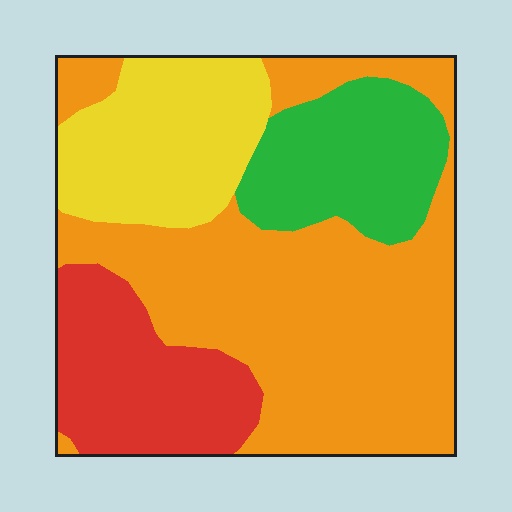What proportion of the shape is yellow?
Yellow covers around 20% of the shape.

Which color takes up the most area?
Orange, at roughly 50%.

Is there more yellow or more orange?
Orange.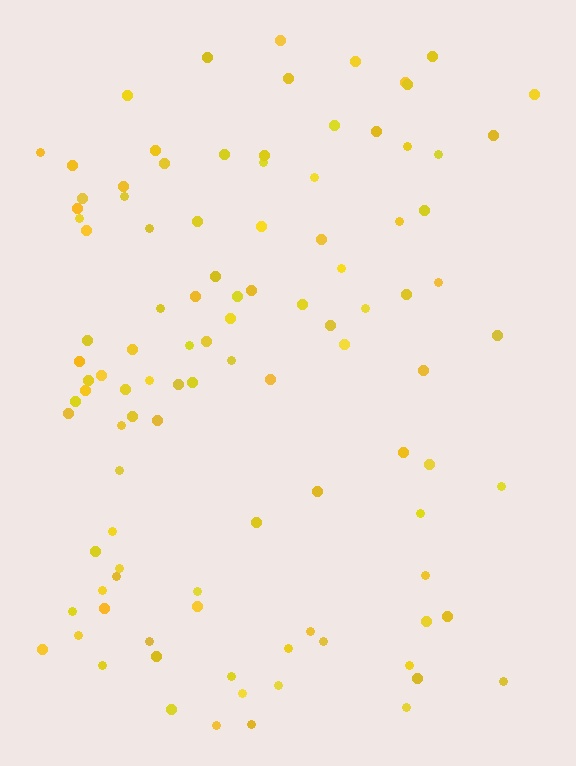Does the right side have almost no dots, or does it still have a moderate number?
Still a moderate number, just noticeably fewer than the left.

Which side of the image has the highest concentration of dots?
The left.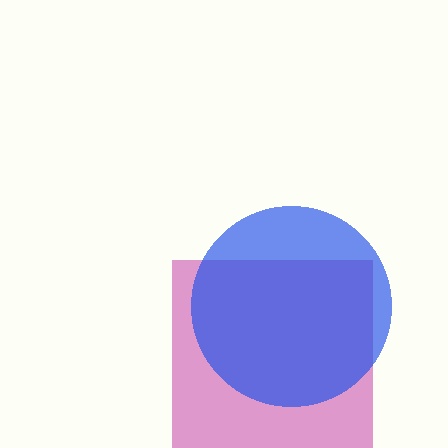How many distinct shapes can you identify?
There are 2 distinct shapes: a magenta square, a blue circle.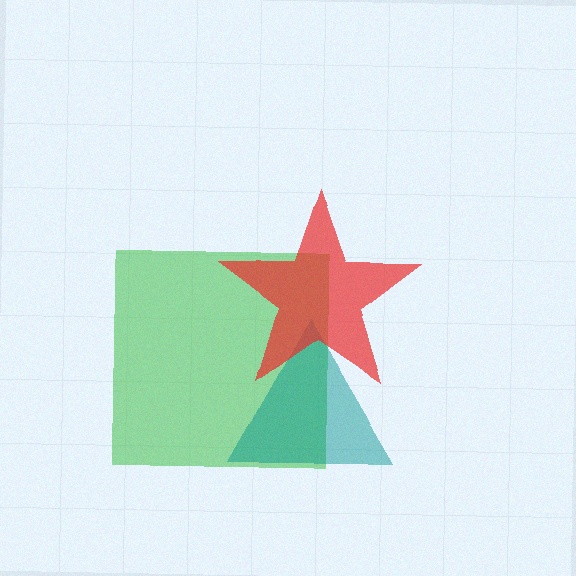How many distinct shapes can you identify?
There are 3 distinct shapes: a green square, a teal triangle, a red star.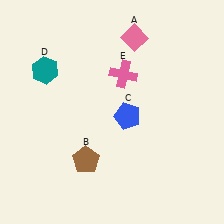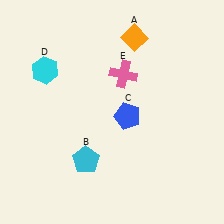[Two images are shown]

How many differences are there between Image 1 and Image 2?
There are 3 differences between the two images.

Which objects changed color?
A changed from pink to orange. B changed from brown to cyan. D changed from teal to cyan.